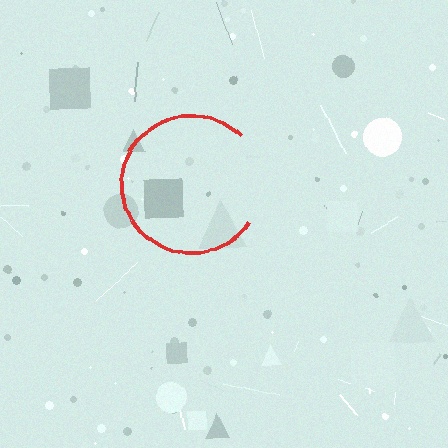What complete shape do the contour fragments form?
The contour fragments form a circle.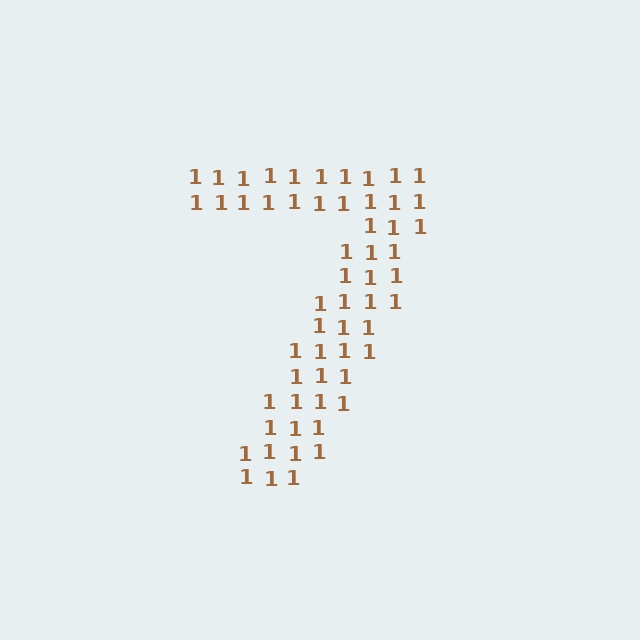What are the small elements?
The small elements are digit 1's.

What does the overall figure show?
The overall figure shows the digit 7.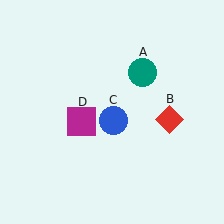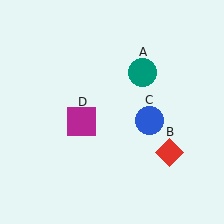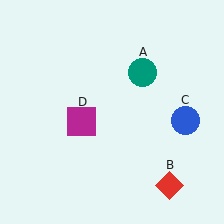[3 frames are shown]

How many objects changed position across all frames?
2 objects changed position: red diamond (object B), blue circle (object C).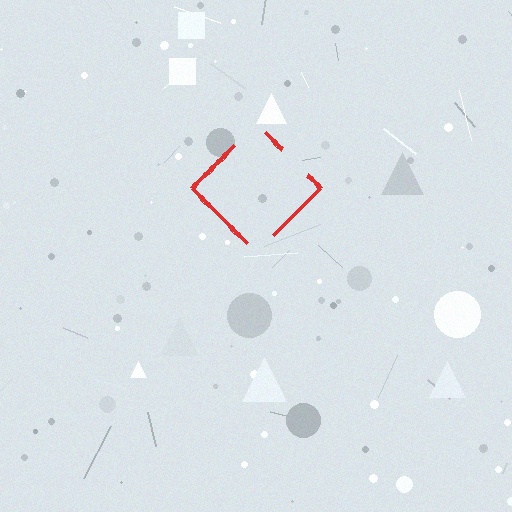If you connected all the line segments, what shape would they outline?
They would outline a diamond.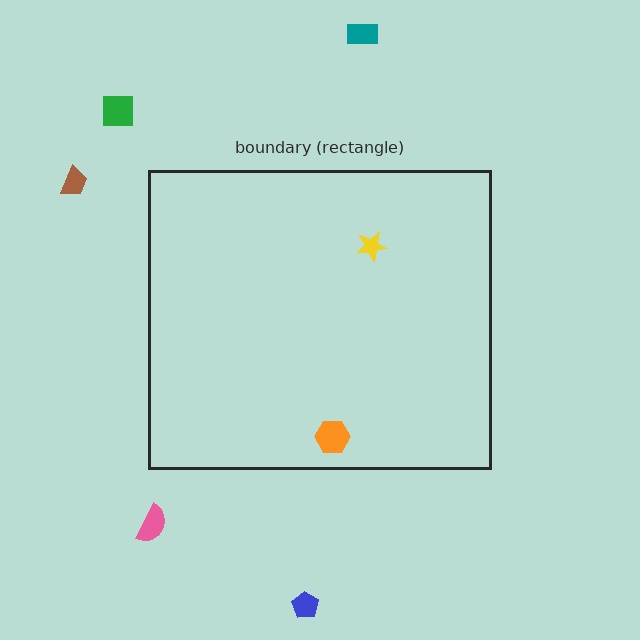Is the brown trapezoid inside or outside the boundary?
Outside.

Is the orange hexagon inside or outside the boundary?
Inside.